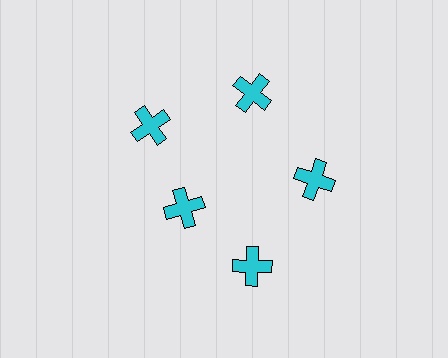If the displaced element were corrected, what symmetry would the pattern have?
It would have 5-fold rotational symmetry — the pattern would map onto itself every 72 degrees.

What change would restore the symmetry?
The symmetry would be restored by moving it outward, back onto the ring so that all 5 crosses sit at equal angles and equal distance from the center.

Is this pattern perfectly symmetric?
No. The 5 cyan crosses are arranged in a ring, but one element near the 8 o'clock position is pulled inward toward the center, breaking the 5-fold rotational symmetry.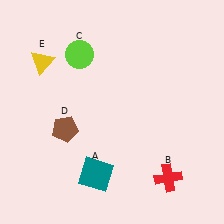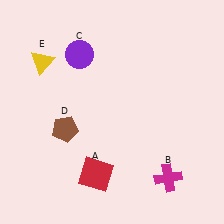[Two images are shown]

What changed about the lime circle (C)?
In Image 1, C is lime. In Image 2, it changed to purple.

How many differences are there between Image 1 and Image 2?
There are 3 differences between the two images.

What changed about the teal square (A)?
In Image 1, A is teal. In Image 2, it changed to red.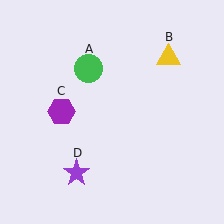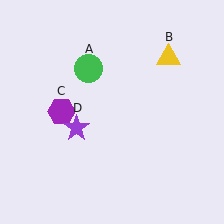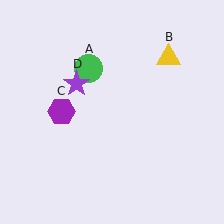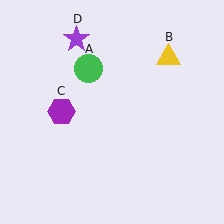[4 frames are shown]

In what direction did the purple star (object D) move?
The purple star (object D) moved up.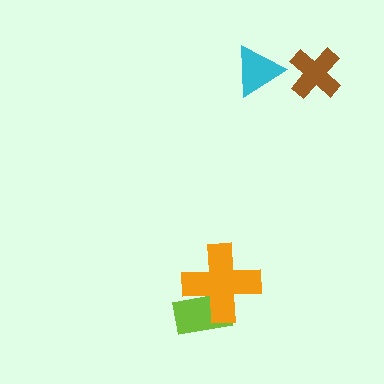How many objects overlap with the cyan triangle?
0 objects overlap with the cyan triangle.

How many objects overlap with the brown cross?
0 objects overlap with the brown cross.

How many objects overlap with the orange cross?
1 object overlaps with the orange cross.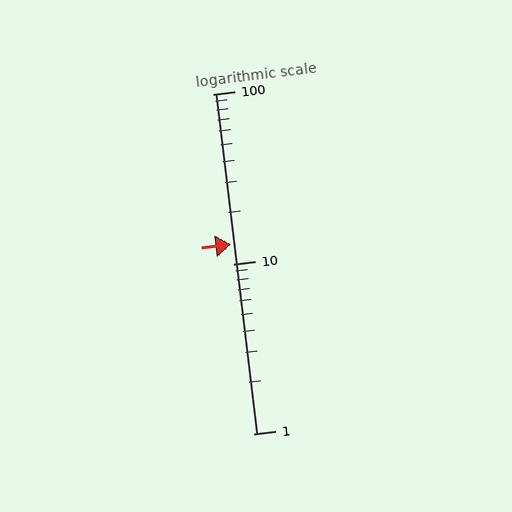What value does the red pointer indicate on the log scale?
The pointer indicates approximately 13.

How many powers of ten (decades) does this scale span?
The scale spans 2 decades, from 1 to 100.